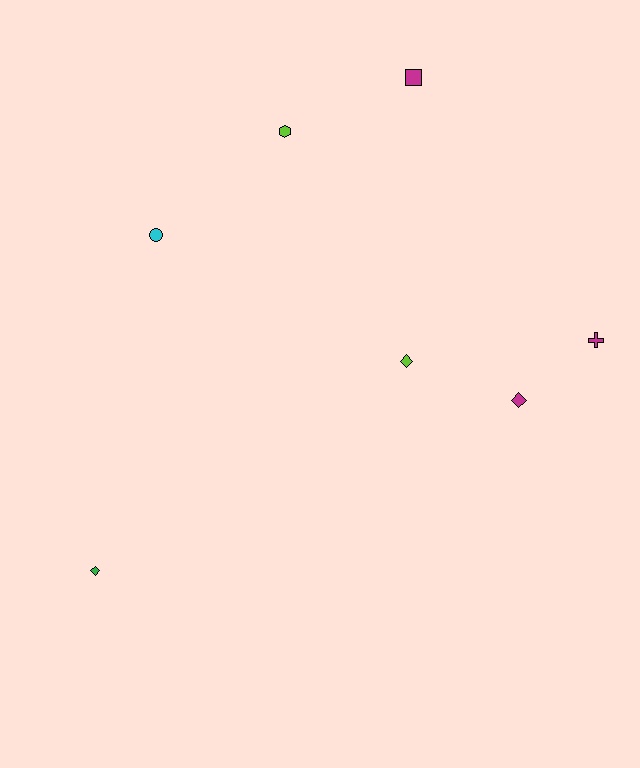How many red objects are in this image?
There are no red objects.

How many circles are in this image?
There is 1 circle.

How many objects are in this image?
There are 7 objects.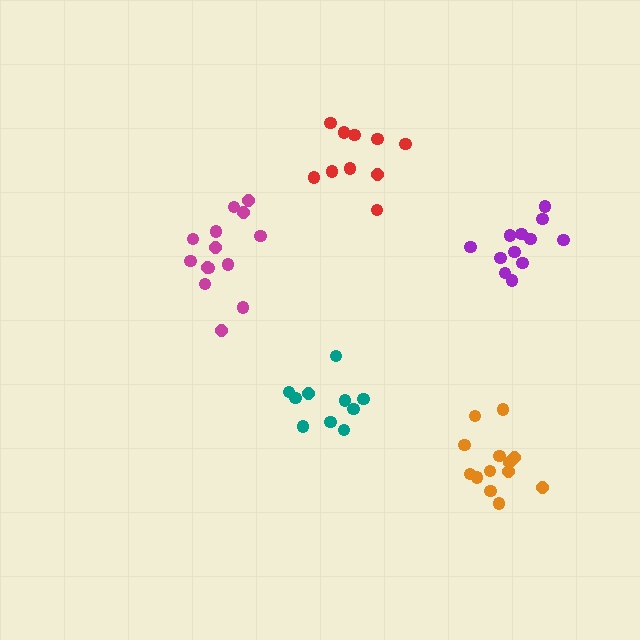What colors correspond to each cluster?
The clusters are colored: magenta, red, teal, purple, orange.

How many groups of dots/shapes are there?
There are 5 groups.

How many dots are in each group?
Group 1: 14 dots, Group 2: 10 dots, Group 3: 10 dots, Group 4: 12 dots, Group 5: 13 dots (59 total).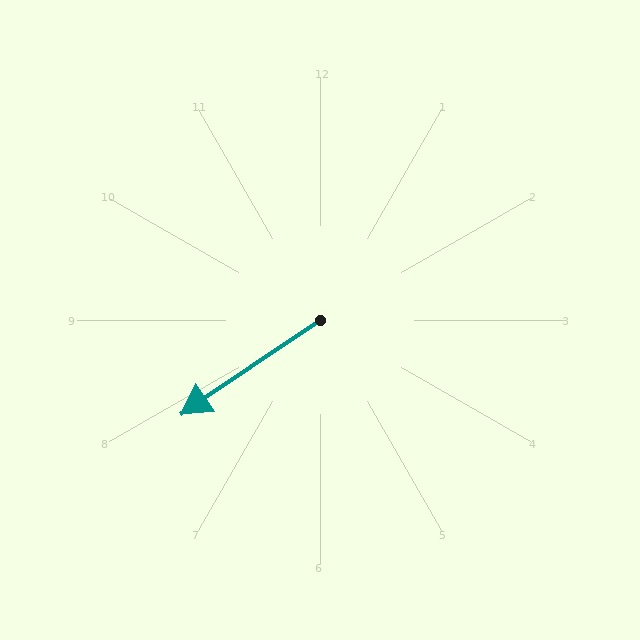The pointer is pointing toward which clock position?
Roughly 8 o'clock.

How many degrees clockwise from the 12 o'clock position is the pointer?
Approximately 236 degrees.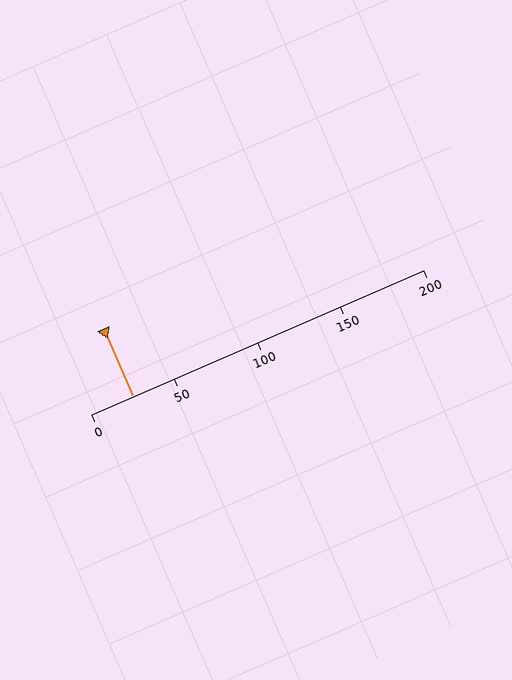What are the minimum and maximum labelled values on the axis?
The axis runs from 0 to 200.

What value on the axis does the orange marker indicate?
The marker indicates approximately 25.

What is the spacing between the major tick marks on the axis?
The major ticks are spaced 50 apart.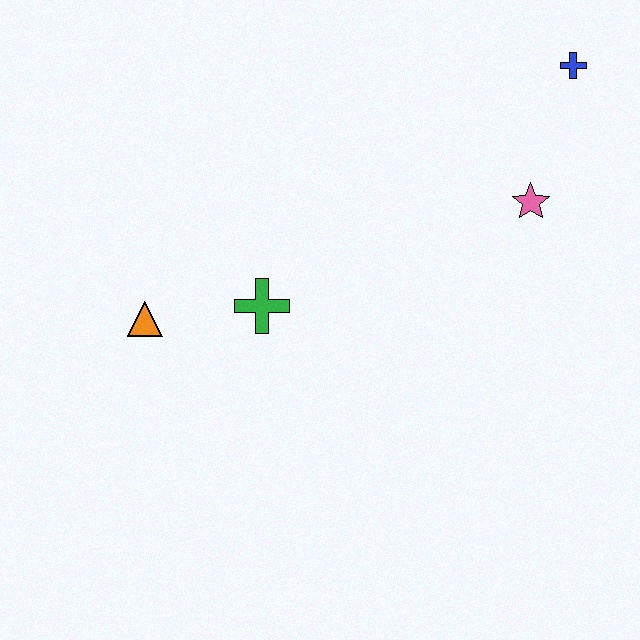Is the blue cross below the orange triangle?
No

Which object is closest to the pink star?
The blue cross is closest to the pink star.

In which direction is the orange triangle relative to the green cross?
The orange triangle is to the left of the green cross.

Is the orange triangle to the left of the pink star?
Yes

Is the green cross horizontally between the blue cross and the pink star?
No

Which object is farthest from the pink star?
The orange triangle is farthest from the pink star.